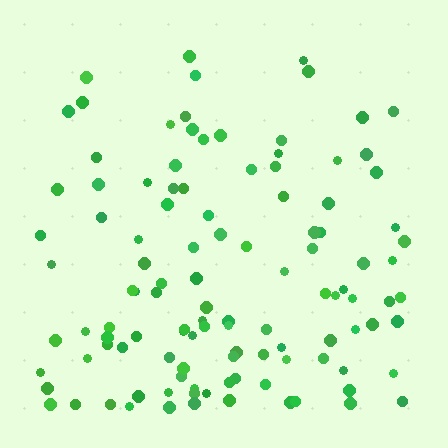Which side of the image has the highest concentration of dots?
The bottom.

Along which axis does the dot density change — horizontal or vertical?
Vertical.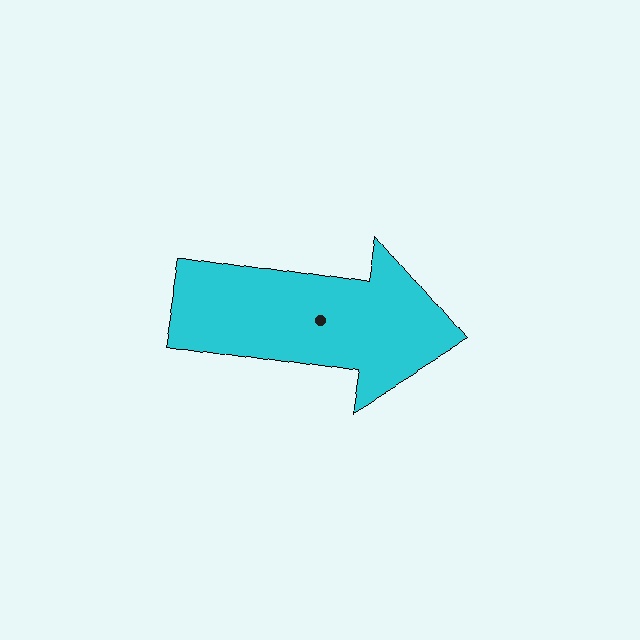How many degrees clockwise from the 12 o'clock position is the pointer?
Approximately 99 degrees.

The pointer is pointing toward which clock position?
Roughly 3 o'clock.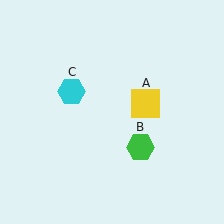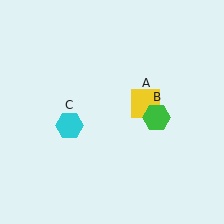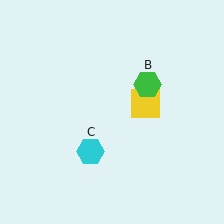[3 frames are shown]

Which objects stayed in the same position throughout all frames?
Yellow square (object A) remained stationary.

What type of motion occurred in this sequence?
The green hexagon (object B), cyan hexagon (object C) rotated counterclockwise around the center of the scene.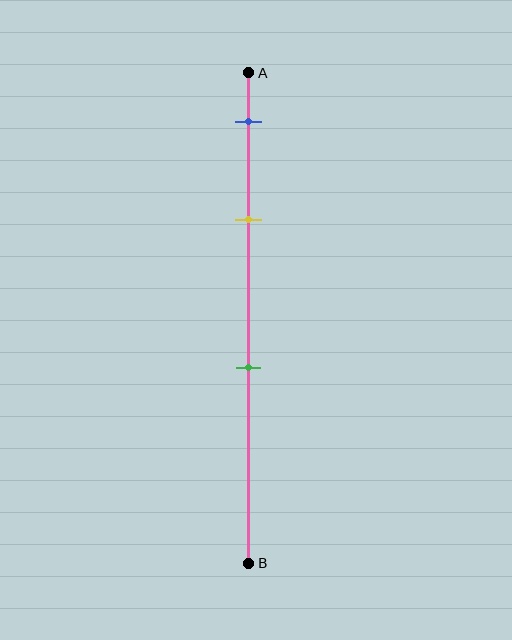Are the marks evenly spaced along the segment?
No, the marks are not evenly spaced.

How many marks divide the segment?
There are 3 marks dividing the segment.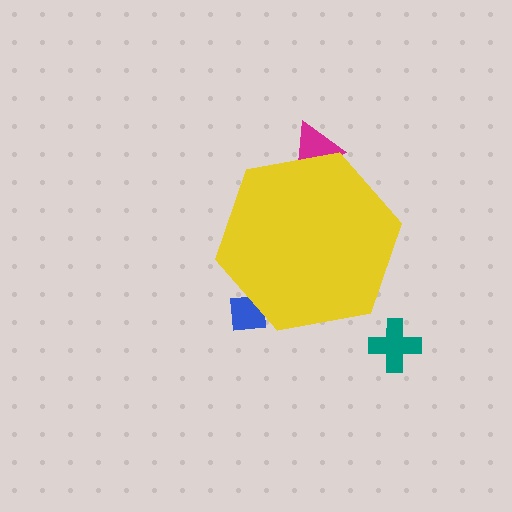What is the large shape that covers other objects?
A yellow hexagon.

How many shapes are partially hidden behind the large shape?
2 shapes are partially hidden.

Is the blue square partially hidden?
Yes, the blue square is partially hidden behind the yellow hexagon.